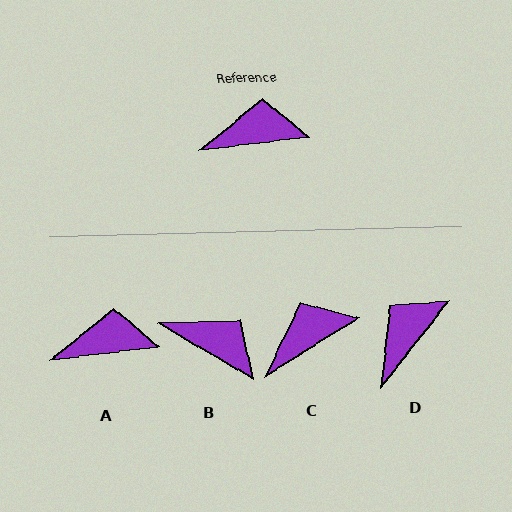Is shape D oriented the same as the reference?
No, it is off by about 44 degrees.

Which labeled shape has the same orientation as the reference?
A.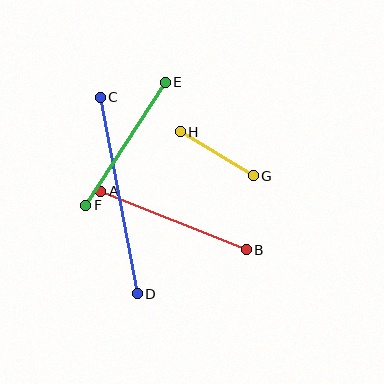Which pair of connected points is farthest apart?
Points C and D are farthest apart.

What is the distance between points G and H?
The distance is approximately 85 pixels.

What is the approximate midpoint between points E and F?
The midpoint is at approximately (126, 144) pixels.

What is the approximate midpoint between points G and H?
The midpoint is at approximately (217, 154) pixels.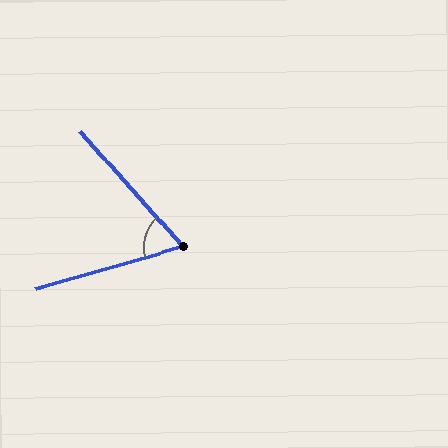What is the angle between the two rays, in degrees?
Approximately 64 degrees.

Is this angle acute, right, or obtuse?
It is acute.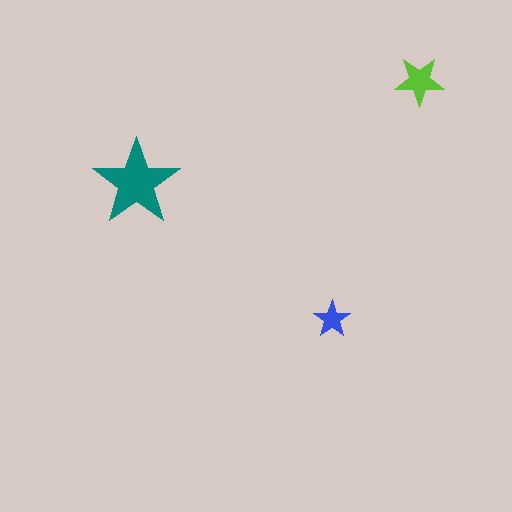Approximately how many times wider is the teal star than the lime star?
About 2 times wider.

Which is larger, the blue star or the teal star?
The teal one.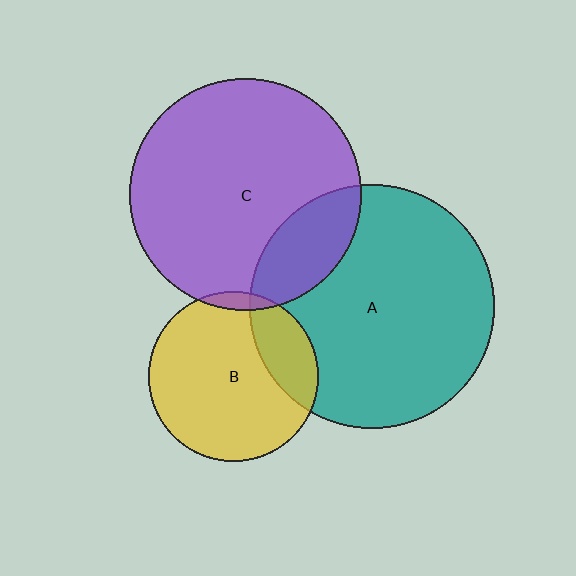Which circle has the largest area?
Circle A (teal).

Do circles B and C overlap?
Yes.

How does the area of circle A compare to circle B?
Approximately 2.1 times.